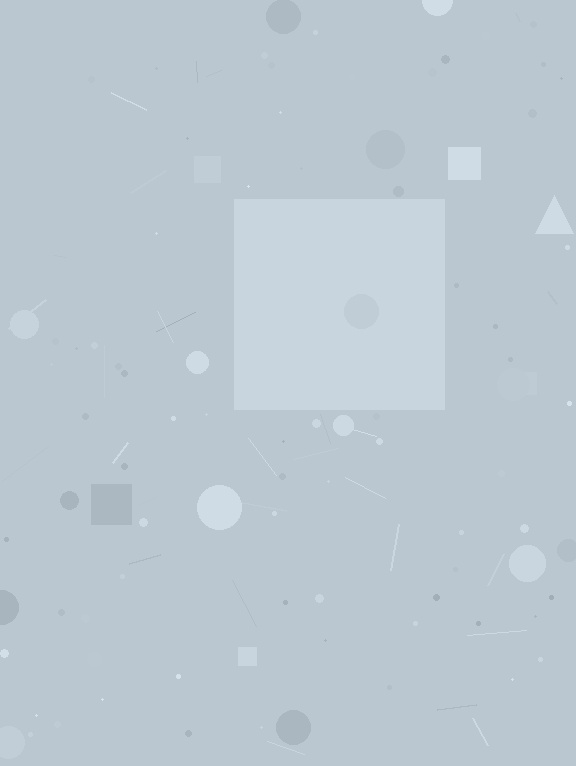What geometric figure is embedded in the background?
A square is embedded in the background.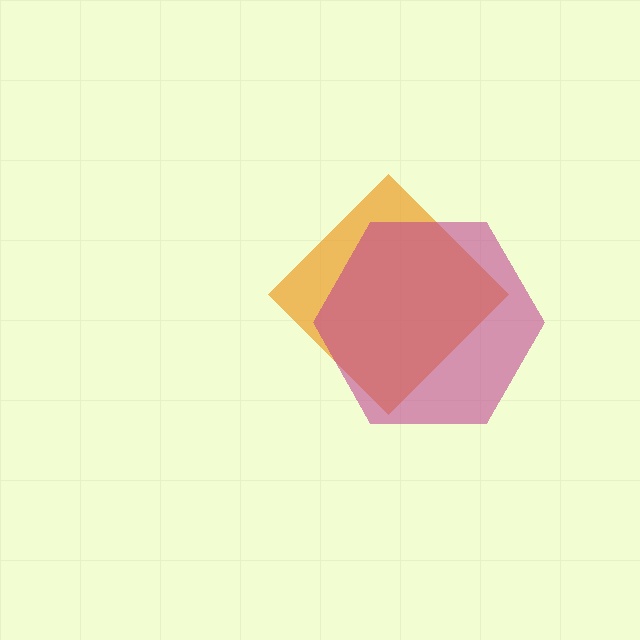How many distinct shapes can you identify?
There are 2 distinct shapes: an orange diamond, a magenta hexagon.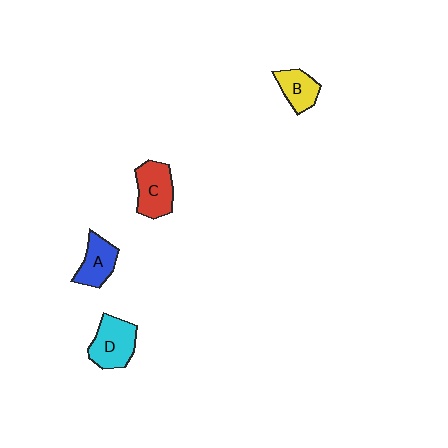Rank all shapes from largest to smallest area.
From largest to smallest: D (cyan), C (red), A (blue), B (yellow).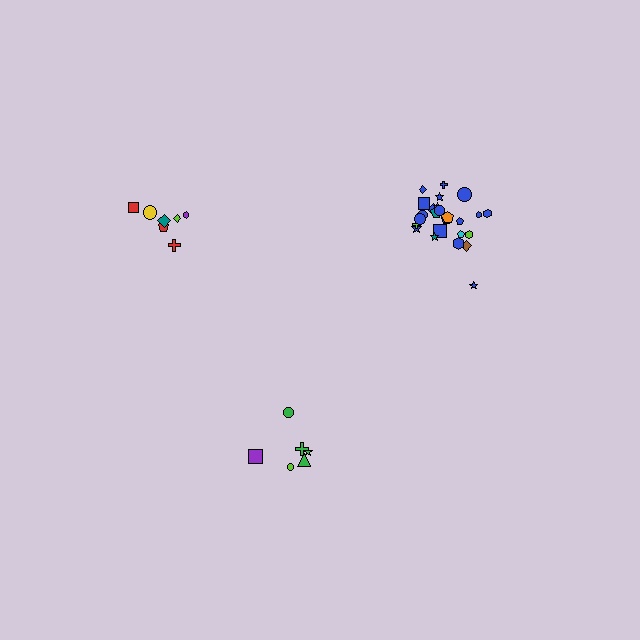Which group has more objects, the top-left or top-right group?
The top-right group.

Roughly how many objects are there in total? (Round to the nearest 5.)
Roughly 40 objects in total.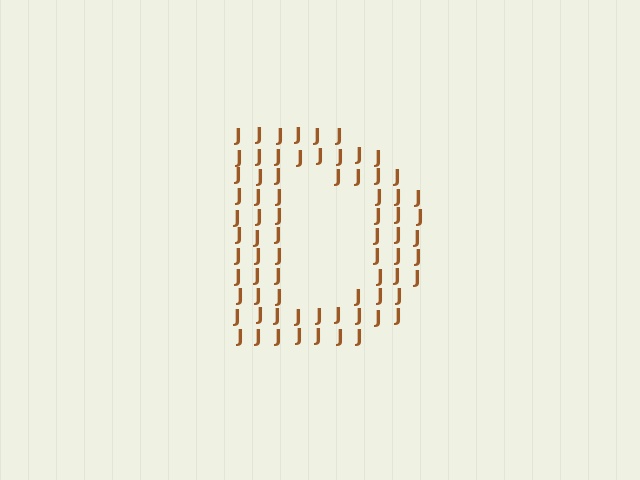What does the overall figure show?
The overall figure shows the letter D.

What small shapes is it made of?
It is made of small letter J's.